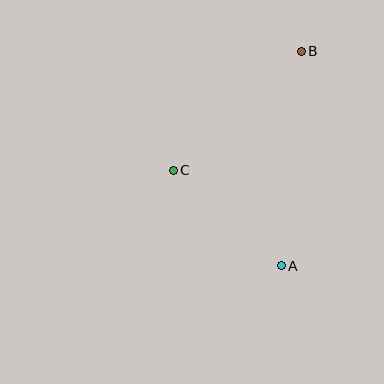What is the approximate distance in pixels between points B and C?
The distance between B and C is approximately 175 pixels.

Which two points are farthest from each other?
Points A and B are farthest from each other.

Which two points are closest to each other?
Points A and C are closest to each other.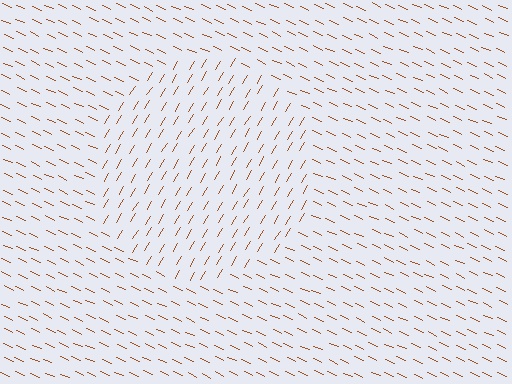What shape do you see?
I see a circle.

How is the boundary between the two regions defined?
The boundary is defined purely by a change in line orientation (approximately 83 degrees difference). All lines are the same color and thickness.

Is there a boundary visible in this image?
Yes, there is a texture boundary formed by a change in line orientation.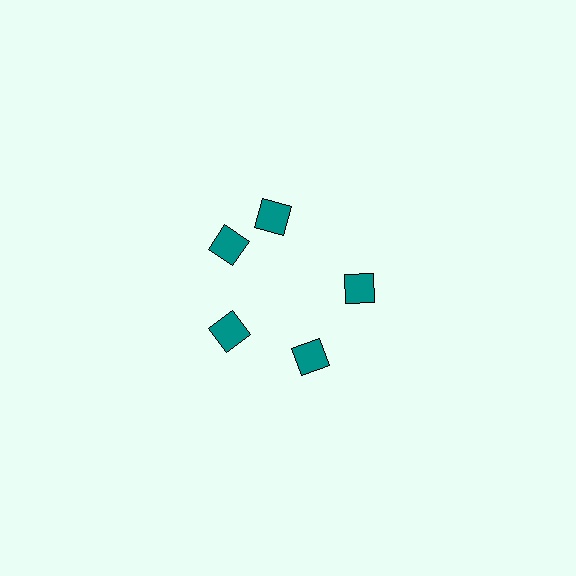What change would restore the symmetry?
The symmetry would be restored by rotating it back into even spacing with its neighbors so that all 5 diamonds sit at equal angles and equal distance from the center.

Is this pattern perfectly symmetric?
No. The 5 teal diamonds are arranged in a ring, but one element near the 1 o'clock position is rotated out of alignment along the ring, breaking the 5-fold rotational symmetry.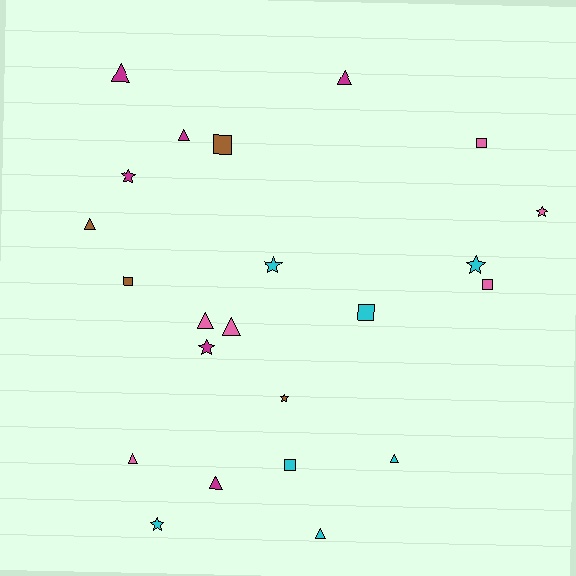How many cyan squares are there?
There are 2 cyan squares.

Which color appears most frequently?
Cyan, with 7 objects.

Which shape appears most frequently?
Triangle, with 10 objects.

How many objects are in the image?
There are 23 objects.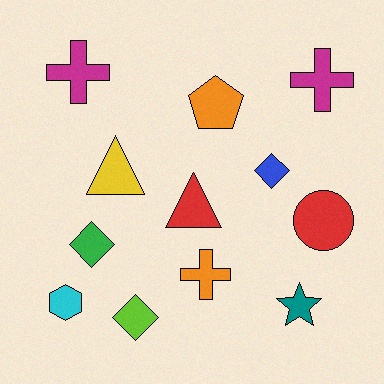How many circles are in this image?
There is 1 circle.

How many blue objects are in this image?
There is 1 blue object.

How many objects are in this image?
There are 12 objects.